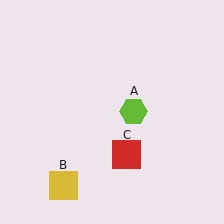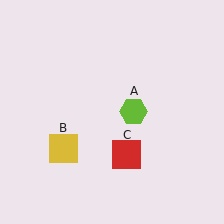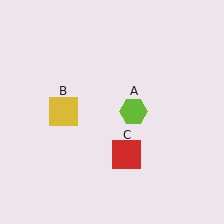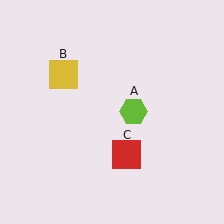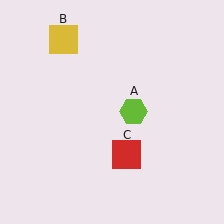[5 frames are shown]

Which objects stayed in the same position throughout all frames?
Lime hexagon (object A) and red square (object C) remained stationary.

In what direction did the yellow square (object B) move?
The yellow square (object B) moved up.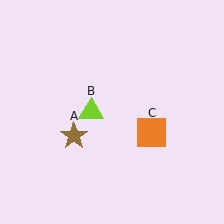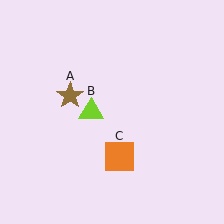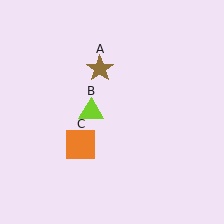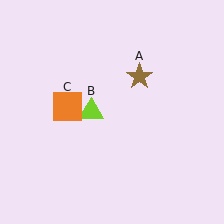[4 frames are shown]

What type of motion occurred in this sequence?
The brown star (object A), orange square (object C) rotated clockwise around the center of the scene.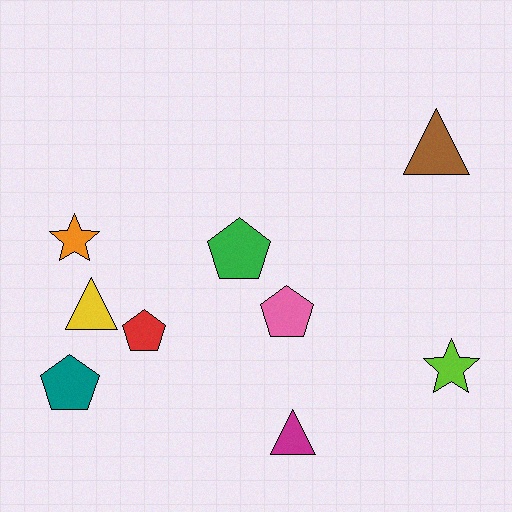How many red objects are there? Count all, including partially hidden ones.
There is 1 red object.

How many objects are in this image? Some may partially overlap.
There are 9 objects.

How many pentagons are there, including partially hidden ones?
There are 4 pentagons.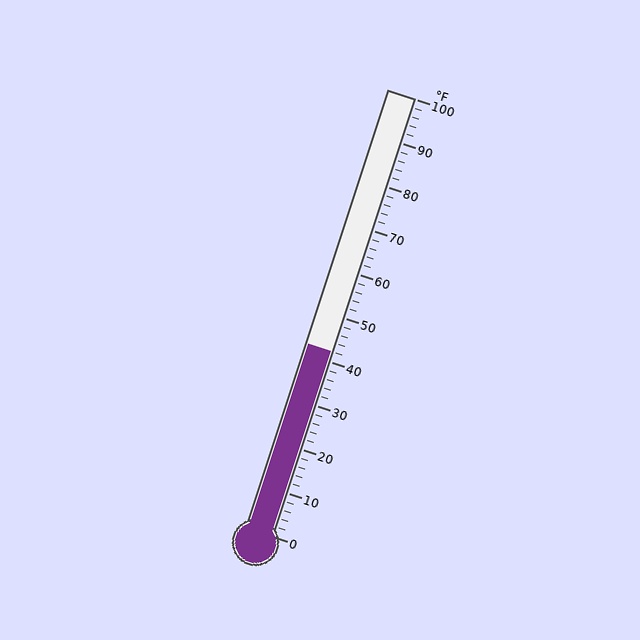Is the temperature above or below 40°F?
The temperature is above 40°F.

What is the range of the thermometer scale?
The thermometer scale ranges from 0°F to 100°F.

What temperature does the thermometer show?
The thermometer shows approximately 42°F.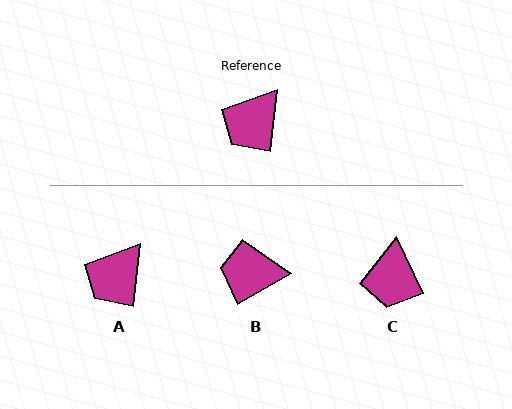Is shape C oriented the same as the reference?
No, it is off by about 31 degrees.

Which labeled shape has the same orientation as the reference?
A.